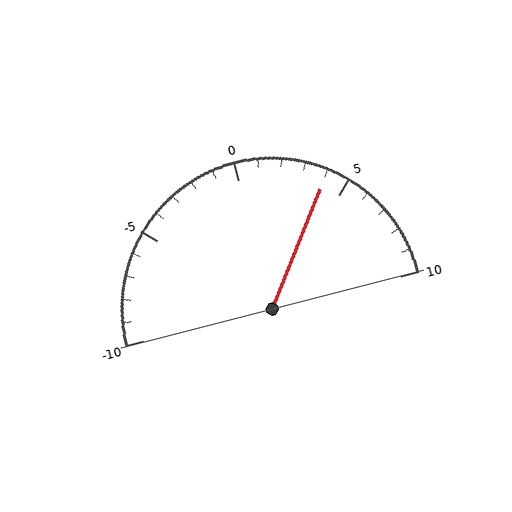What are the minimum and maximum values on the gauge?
The gauge ranges from -10 to 10.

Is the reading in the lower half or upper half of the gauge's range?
The reading is in the upper half of the range (-10 to 10).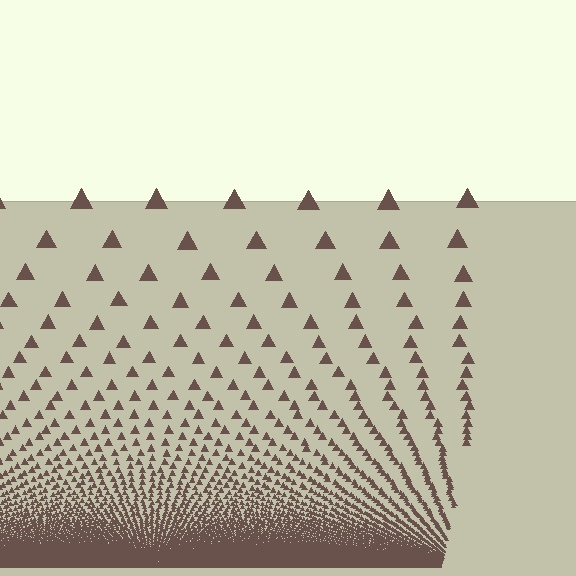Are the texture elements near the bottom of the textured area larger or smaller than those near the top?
Smaller. The gradient is inverted — elements near the bottom are smaller and denser.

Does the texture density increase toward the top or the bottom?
Density increases toward the bottom.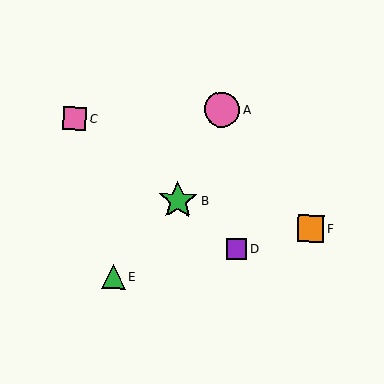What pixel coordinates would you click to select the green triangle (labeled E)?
Click at (113, 277) to select the green triangle E.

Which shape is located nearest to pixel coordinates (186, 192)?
The green star (labeled B) at (178, 200) is nearest to that location.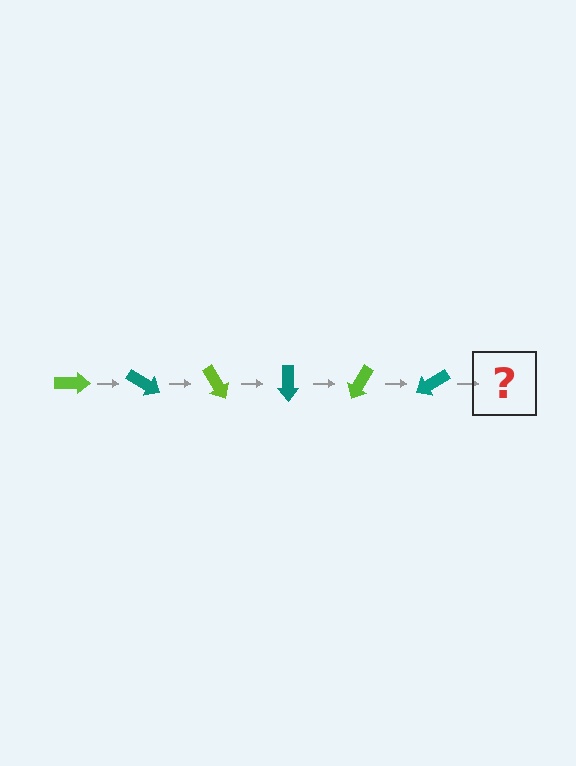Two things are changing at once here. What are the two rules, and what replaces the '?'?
The two rules are that it rotates 30 degrees each step and the color cycles through lime and teal. The '?' should be a lime arrow, rotated 180 degrees from the start.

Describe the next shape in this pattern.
It should be a lime arrow, rotated 180 degrees from the start.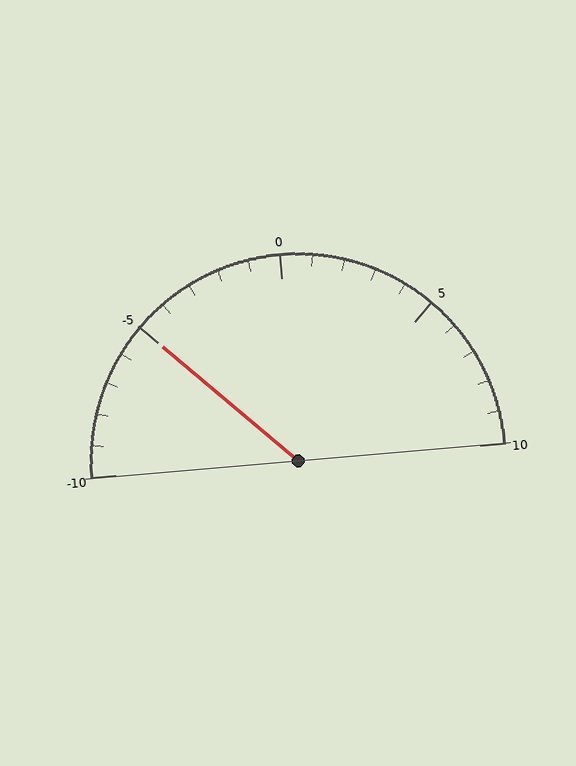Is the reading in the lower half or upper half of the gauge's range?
The reading is in the lower half of the range (-10 to 10).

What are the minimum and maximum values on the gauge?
The gauge ranges from -10 to 10.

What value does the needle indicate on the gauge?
The needle indicates approximately -5.